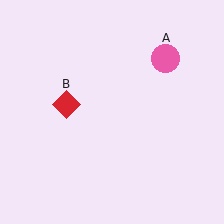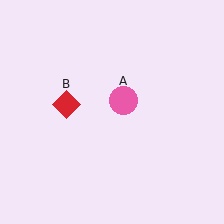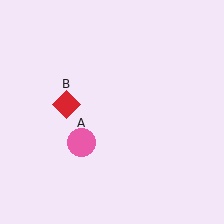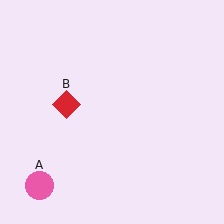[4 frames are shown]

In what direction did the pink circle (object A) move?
The pink circle (object A) moved down and to the left.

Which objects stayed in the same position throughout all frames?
Red diamond (object B) remained stationary.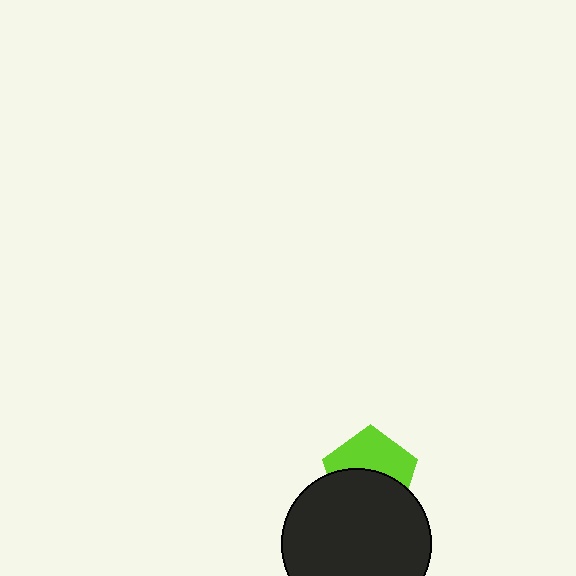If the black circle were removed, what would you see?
You would see the complete lime pentagon.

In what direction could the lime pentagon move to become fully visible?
The lime pentagon could move up. That would shift it out from behind the black circle entirely.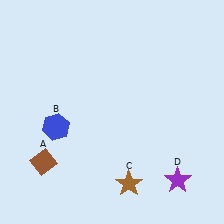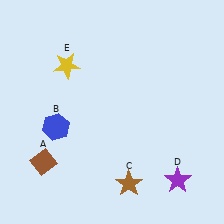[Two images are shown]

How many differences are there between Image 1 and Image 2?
There is 1 difference between the two images.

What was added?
A yellow star (E) was added in Image 2.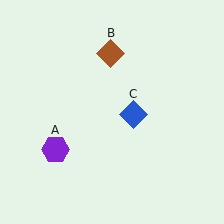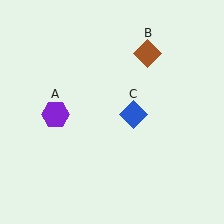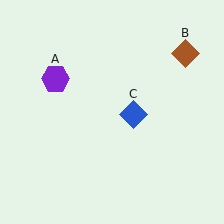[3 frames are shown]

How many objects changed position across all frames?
2 objects changed position: purple hexagon (object A), brown diamond (object B).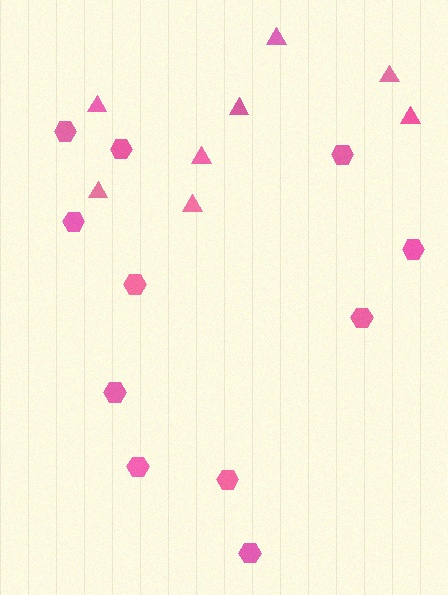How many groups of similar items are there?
There are 2 groups: one group of triangles (8) and one group of hexagons (11).